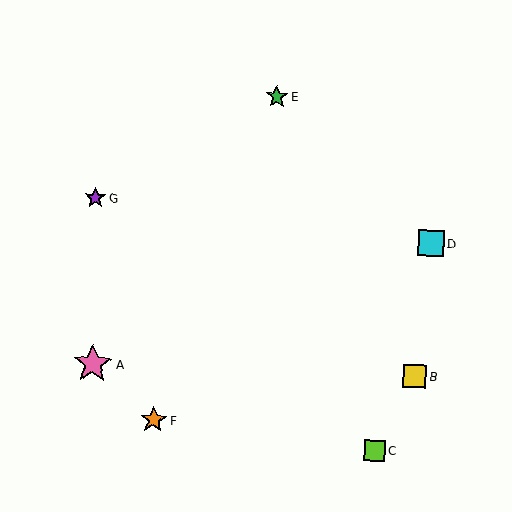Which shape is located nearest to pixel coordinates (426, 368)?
The yellow square (labeled B) at (415, 376) is nearest to that location.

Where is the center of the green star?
The center of the green star is at (277, 97).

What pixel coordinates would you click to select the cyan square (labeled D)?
Click at (431, 243) to select the cyan square D.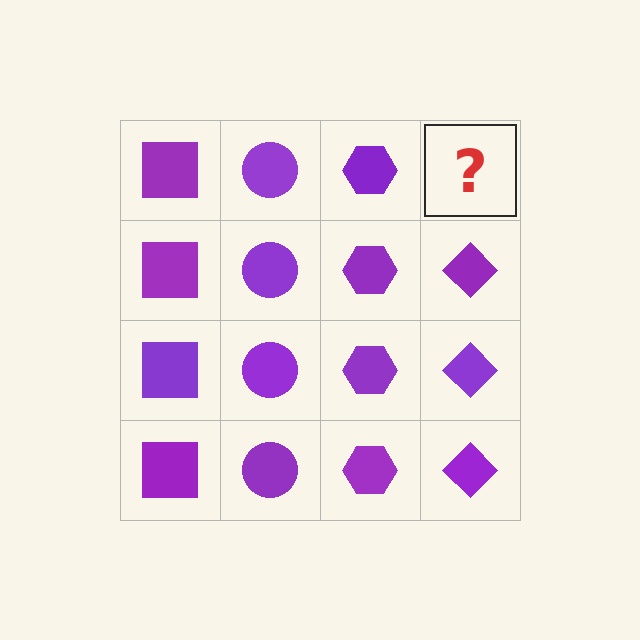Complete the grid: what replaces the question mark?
The question mark should be replaced with a purple diamond.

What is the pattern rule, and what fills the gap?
The rule is that each column has a consistent shape. The gap should be filled with a purple diamond.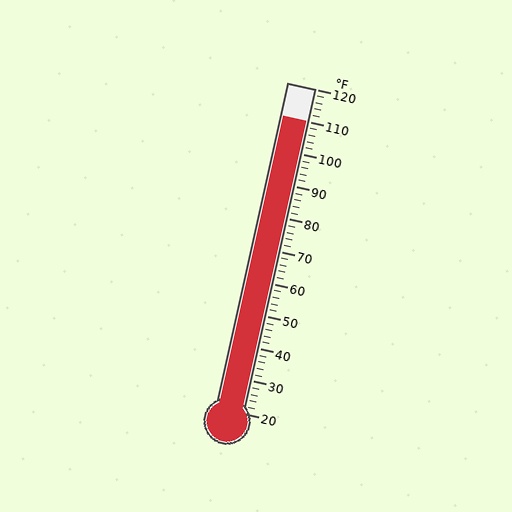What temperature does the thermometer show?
The thermometer shows approximately 110°F.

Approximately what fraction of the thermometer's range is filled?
The thermometer is filled to approximately 90% of its range.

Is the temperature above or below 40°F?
The temperature is above 40°F.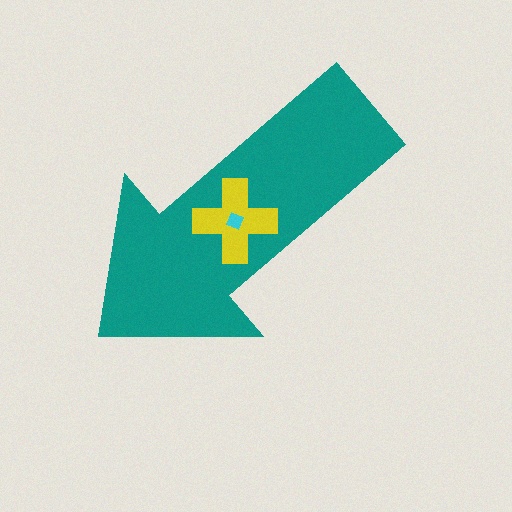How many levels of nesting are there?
3.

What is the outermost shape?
The teal arrow.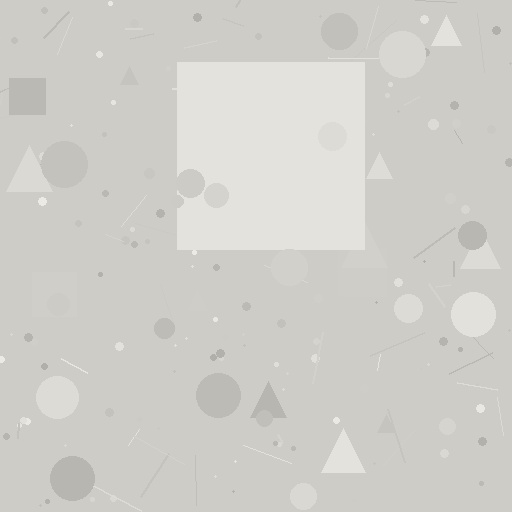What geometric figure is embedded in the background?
A square is embedded in the background.